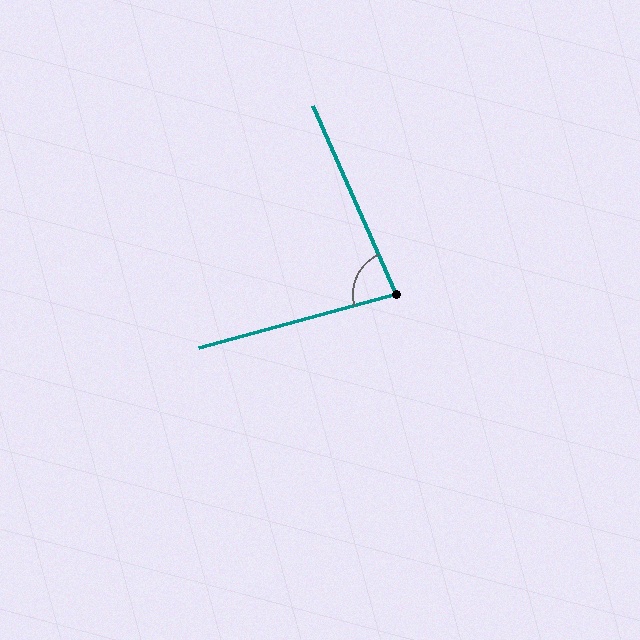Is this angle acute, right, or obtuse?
It is acute.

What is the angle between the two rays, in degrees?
Approximately 81 degrees.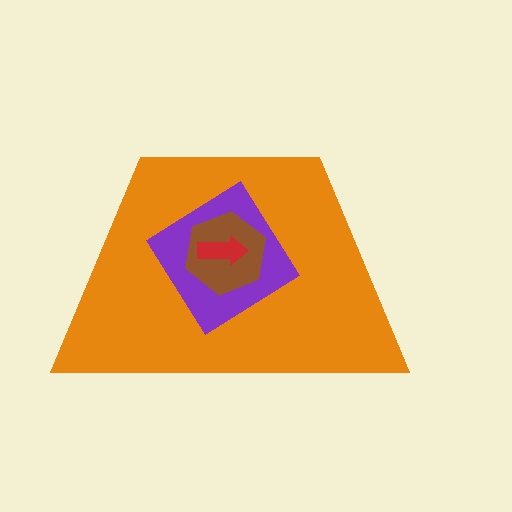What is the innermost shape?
The red arrow.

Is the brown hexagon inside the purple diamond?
Yes.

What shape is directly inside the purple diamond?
The brown hexagon.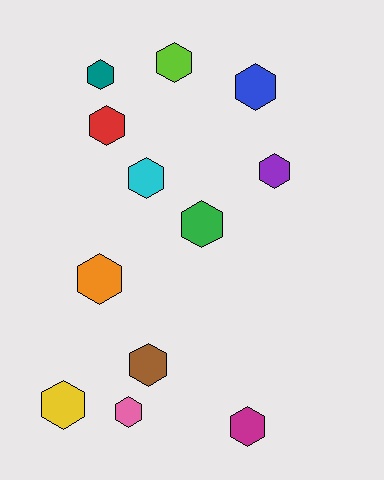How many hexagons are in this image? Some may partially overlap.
There are 12 hexagons.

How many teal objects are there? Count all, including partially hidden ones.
There is 1 teal object.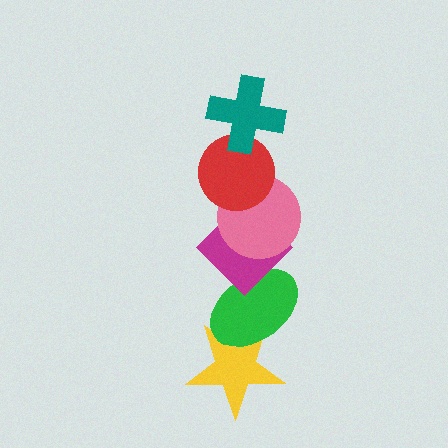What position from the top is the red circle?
The red circle is 2nd from the top.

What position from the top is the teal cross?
The teal cross is 1st from the top.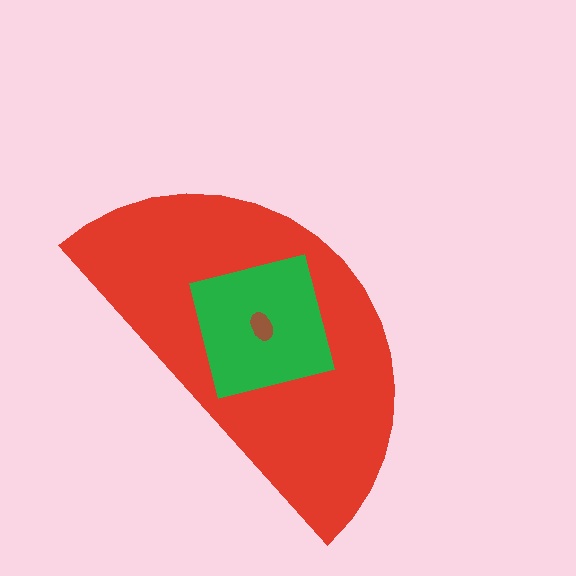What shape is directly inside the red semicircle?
The green square.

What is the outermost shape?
The red semicircle.